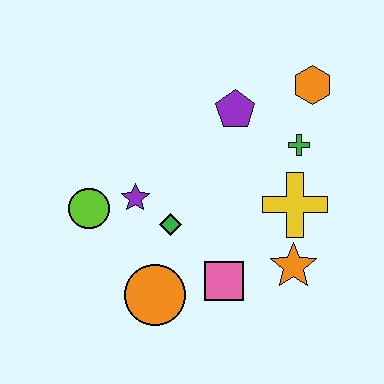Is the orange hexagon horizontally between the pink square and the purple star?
No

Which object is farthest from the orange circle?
The orange hexagon is farthest from the orange circle.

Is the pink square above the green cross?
No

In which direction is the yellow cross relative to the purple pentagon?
The yellow cross is below the purple pentagon.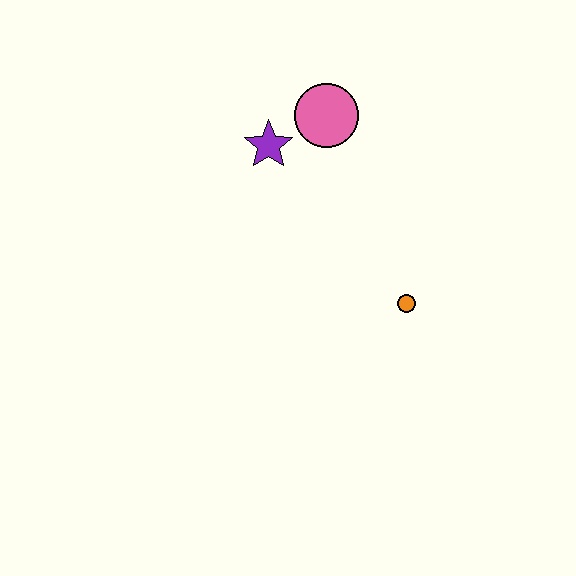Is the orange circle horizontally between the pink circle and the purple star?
No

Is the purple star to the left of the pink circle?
Yes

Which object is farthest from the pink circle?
The orange circle is farthest from the pink circle.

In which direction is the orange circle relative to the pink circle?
The orange circle is below the pink circle.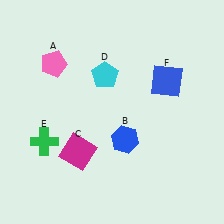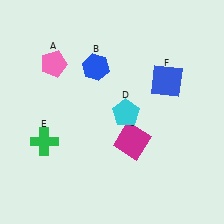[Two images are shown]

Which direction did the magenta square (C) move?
The magenta square (C) moved right.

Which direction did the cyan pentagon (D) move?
The cyan pentagon (D) moved down.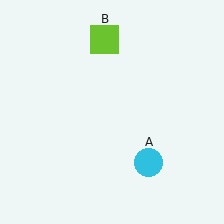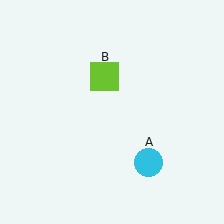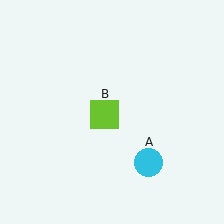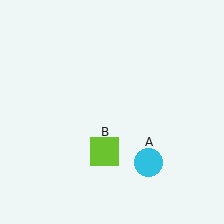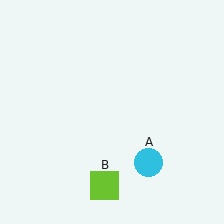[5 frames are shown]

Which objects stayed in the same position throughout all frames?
Cyan circle (object A) remained stationary.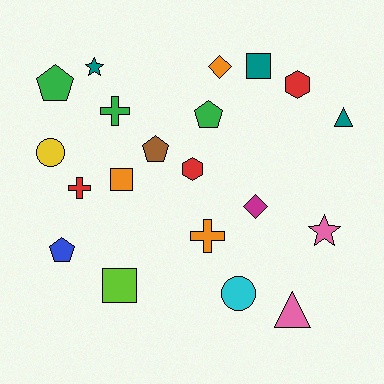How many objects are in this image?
There are 20 objects.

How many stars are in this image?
There are 2 stars.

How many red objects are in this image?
There are 3 red objects.